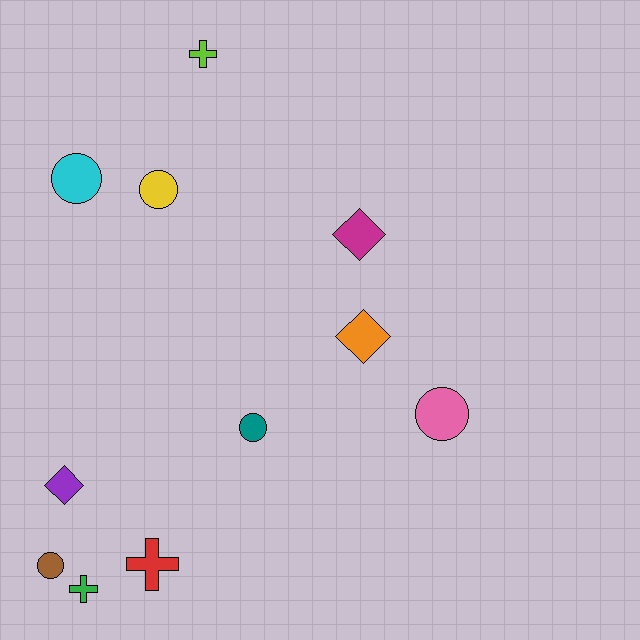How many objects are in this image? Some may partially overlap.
There are 11 objects.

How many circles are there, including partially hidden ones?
There are 5 circles.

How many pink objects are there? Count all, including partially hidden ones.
There is 1 pink object.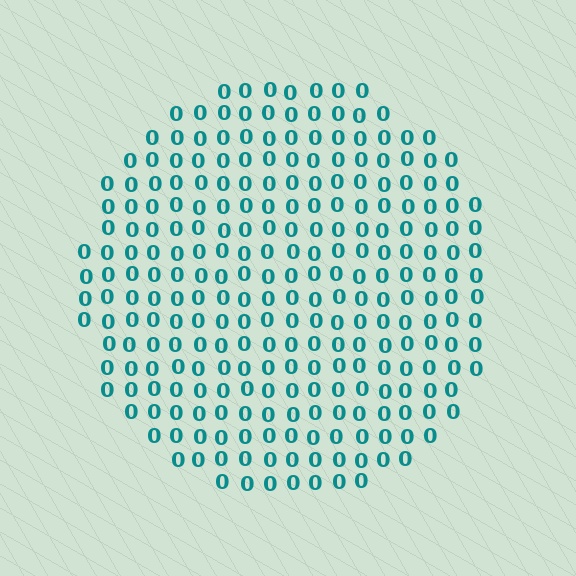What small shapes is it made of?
It is made of small digit 0's.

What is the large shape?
The large shape is a circle.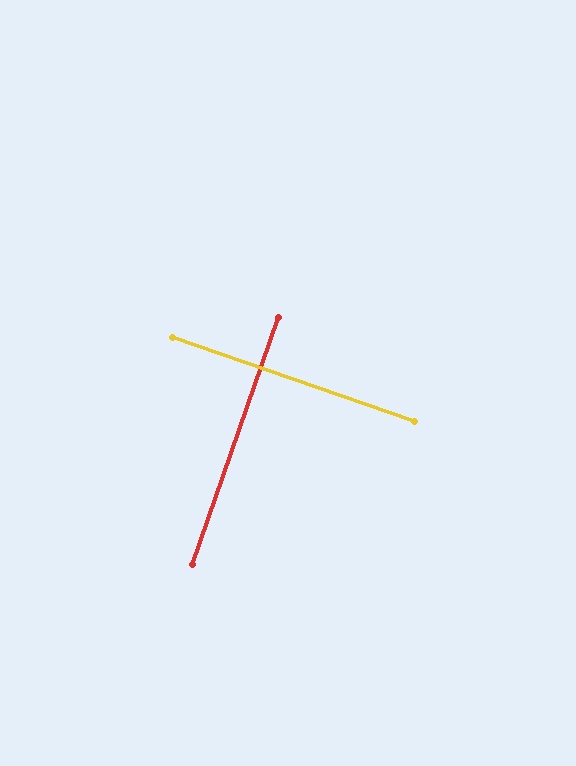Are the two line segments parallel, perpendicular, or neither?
Perpendicular — they meet at approximately 90°.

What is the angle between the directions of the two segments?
Approximately 90 degrees.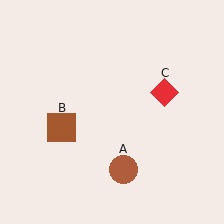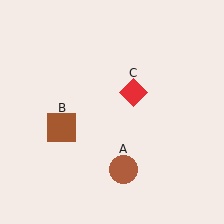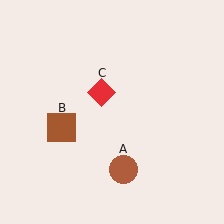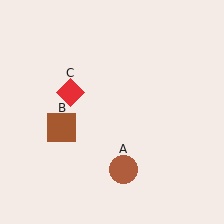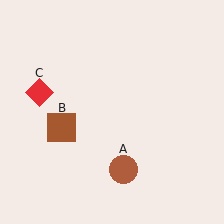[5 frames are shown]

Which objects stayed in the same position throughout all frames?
Brown circle (object A) and brown square (object B) remained stationary.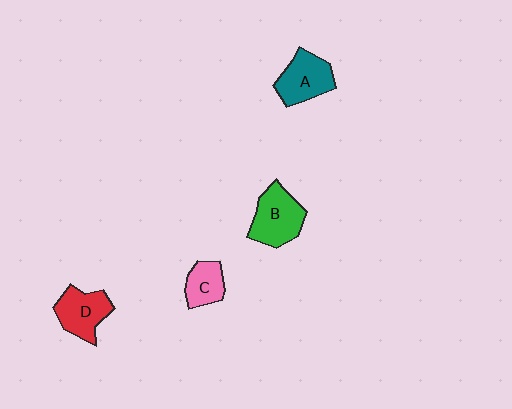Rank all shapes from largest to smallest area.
From largest to smallest: B (green), A (teal), D (red), C (pink).